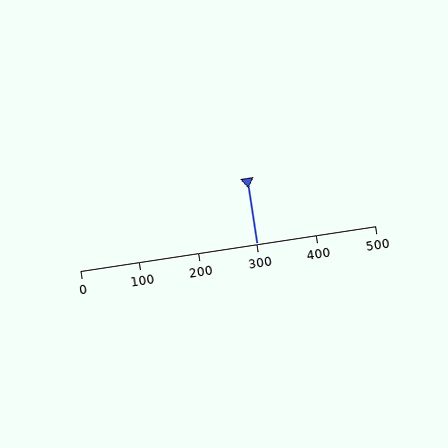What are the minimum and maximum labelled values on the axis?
The axis runs from 0 to 500.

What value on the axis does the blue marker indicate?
The marker indicates approximately 300.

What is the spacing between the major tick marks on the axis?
The major ticks are spaced 100 apart.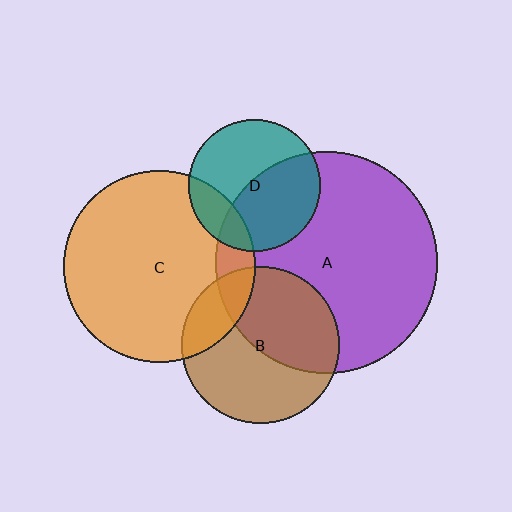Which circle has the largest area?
Circle A (purple).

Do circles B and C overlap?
Yes.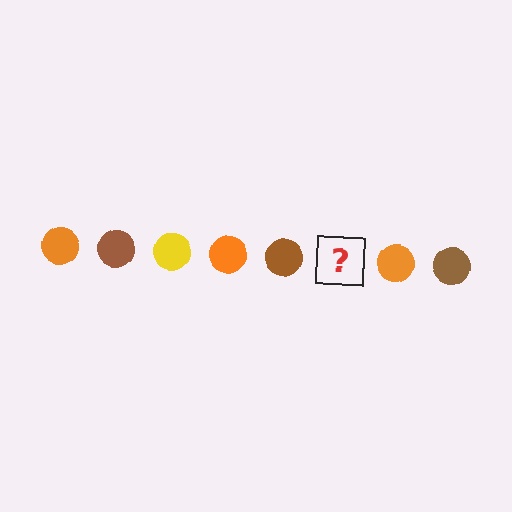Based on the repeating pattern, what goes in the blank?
The blank should be a yellow circle.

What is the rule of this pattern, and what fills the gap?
The rule is that the pattern cycles through orange, brown, yellow circles. The gap should be filled with a yellow circle.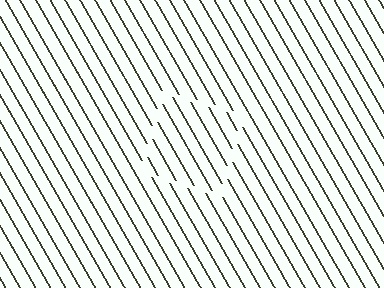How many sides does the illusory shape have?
4 sides — the line-ends trace a square.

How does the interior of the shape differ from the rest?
The interior of the shape contains the same grating, shifted by half a period — the contour is defined by the phase discontinuity where line-ends from the inner and outer gratings abut.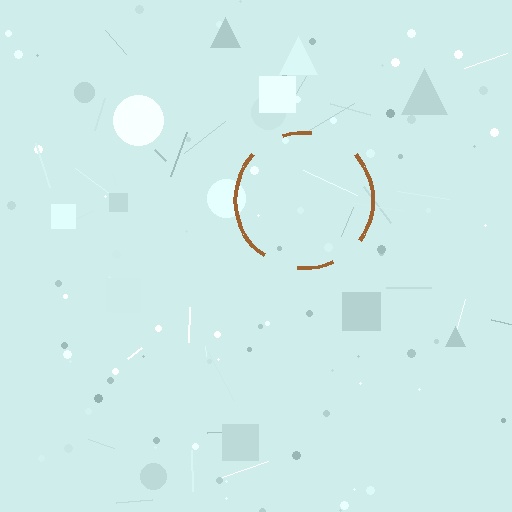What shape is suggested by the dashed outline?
The dashed outline suggests a circle.